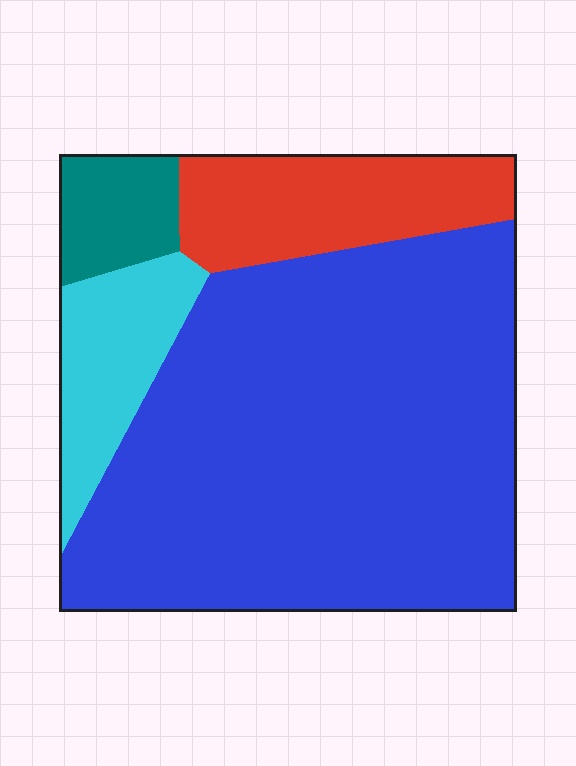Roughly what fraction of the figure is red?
Red takes up about one sixth (1/6) of the figure.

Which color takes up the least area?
Teal, at roughly 5%.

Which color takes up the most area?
Blue, at roughly 70%.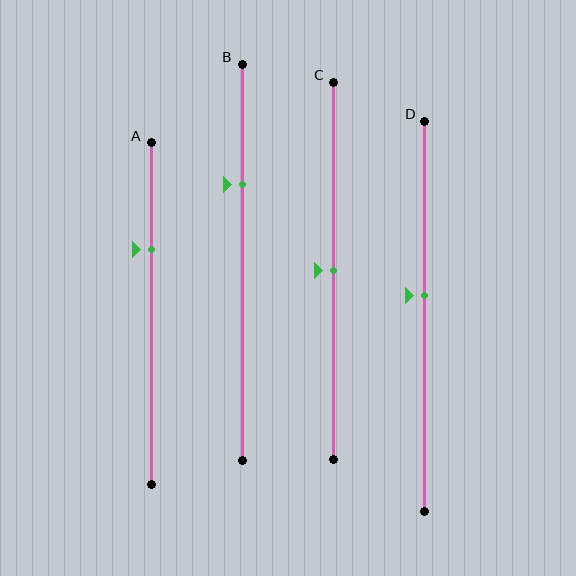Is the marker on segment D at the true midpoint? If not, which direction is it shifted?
No, the marker on segment D is shifted upward by about 5% of the segment length.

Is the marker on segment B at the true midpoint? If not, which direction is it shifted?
No, the marker on segment B is shifted upward by about 20% of the segment length.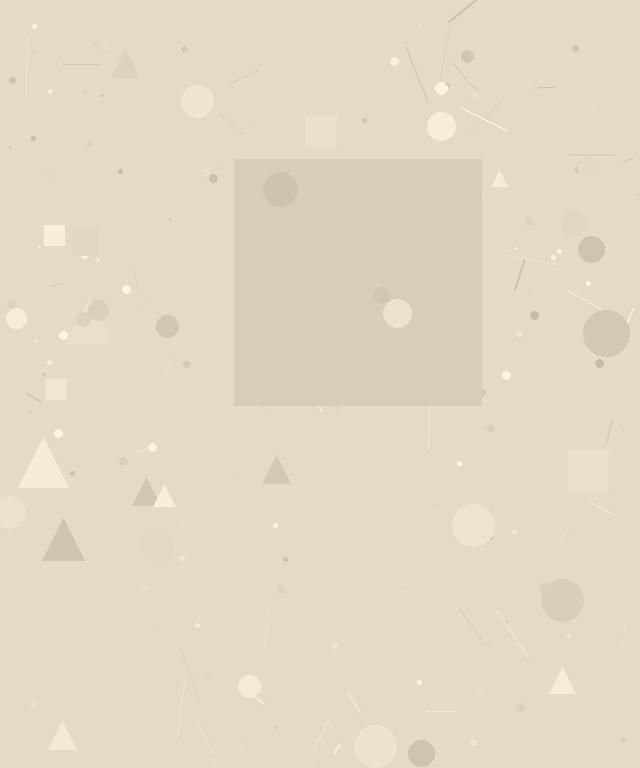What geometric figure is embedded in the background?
A square is embedded in the background.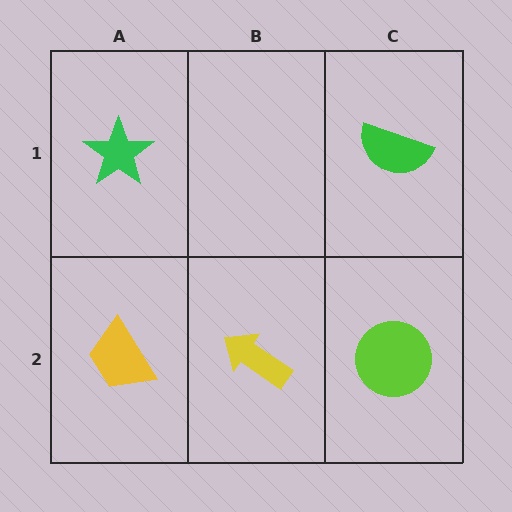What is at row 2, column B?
A yellow arrow.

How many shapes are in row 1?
2 shapes.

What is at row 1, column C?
A green semicircle.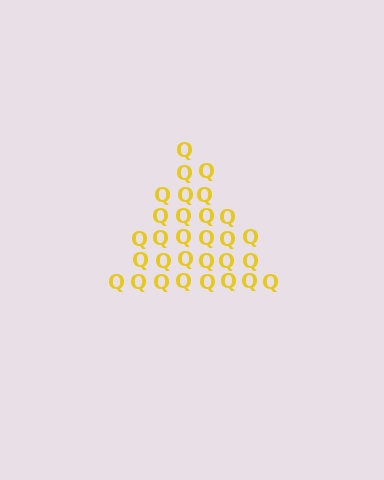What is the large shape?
The large shape is a triangle.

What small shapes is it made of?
It is made of small letter Q's.